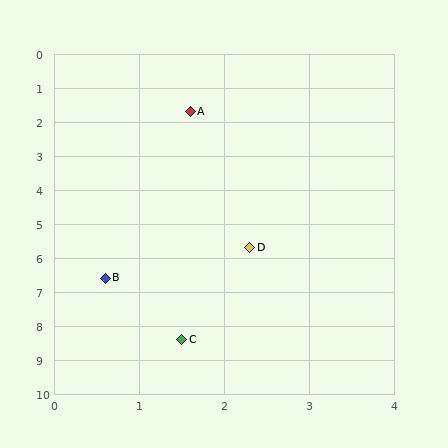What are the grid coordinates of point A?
Point A is at approximately (1.6, 1.7).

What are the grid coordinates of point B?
Point B is at approximately (0.6, 6.6).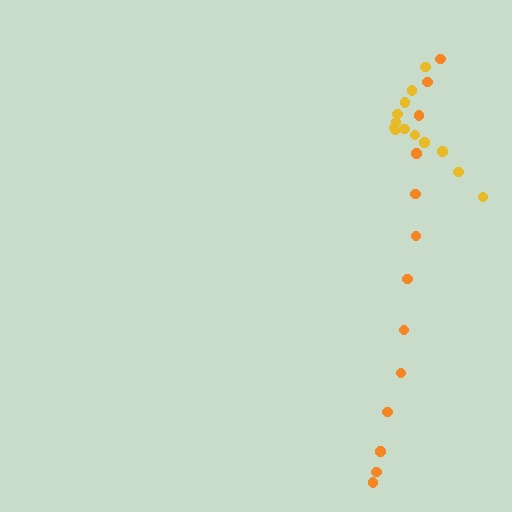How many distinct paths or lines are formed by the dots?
There are 2 distinct paths.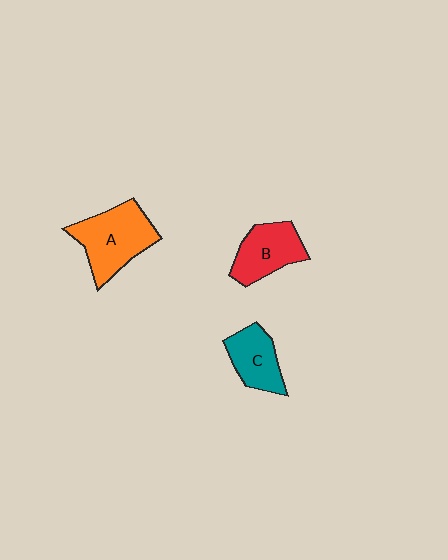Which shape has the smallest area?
Shape C (teal).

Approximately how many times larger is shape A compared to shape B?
Approximately 1.3 times.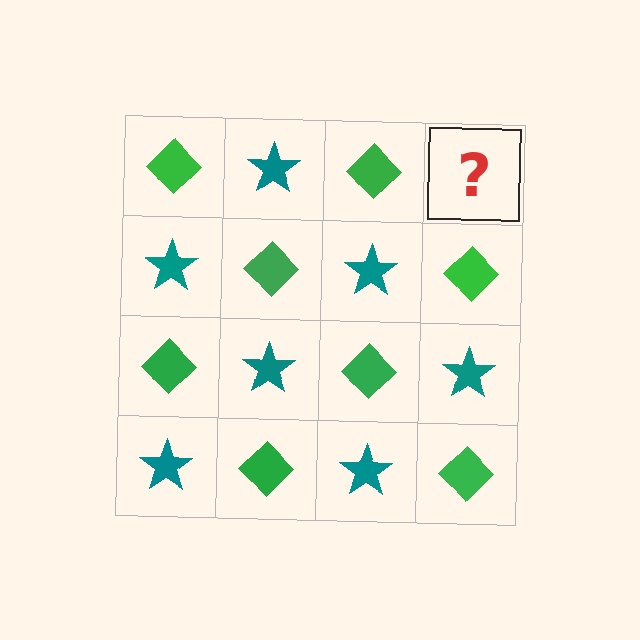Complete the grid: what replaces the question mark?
The question mark should be replaced with a teal star.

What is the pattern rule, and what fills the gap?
The rule is that it alternates green diamond and teal star in a checkerboard pattern. The gap should be filled with a teal star.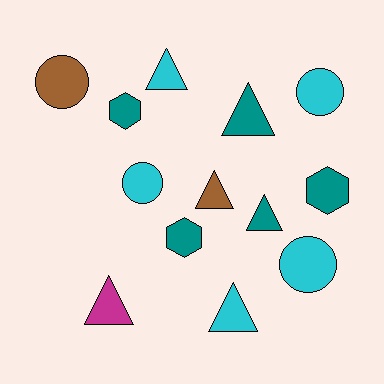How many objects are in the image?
There are 13 objects.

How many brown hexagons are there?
There are no brown hexagons.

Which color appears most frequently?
Teal, with 5 objects.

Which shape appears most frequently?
Triangle, with 6 objects.